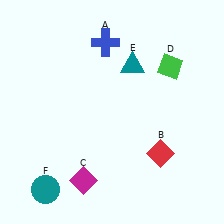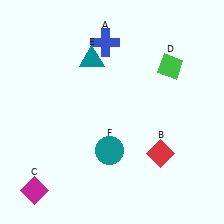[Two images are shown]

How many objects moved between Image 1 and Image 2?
3 objects moved between the two images.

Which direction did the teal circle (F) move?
The teal circle (F) moved right.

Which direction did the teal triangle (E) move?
The teal triangle (E) moved left.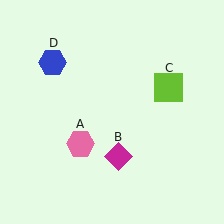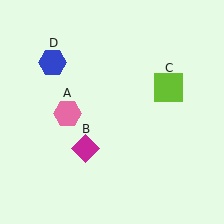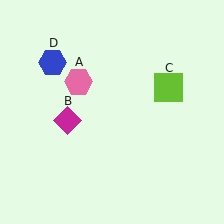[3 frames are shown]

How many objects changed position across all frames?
2 objects changed position: pink hexagon (object A), magenta diamond (object B).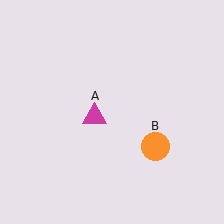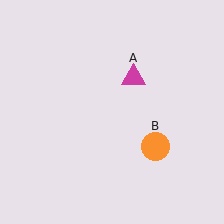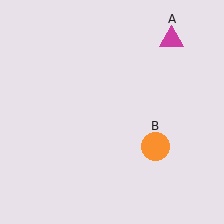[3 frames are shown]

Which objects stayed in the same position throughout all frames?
Orange circle (object B) remained stationary.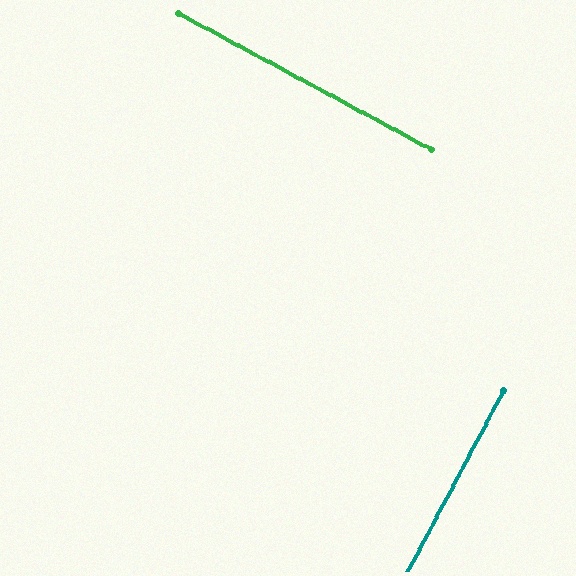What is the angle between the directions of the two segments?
Approximately 90 degrees.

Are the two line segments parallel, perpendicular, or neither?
Perpendicular — they meet at approximately 90°.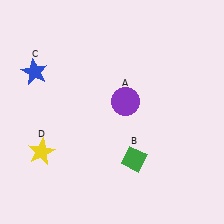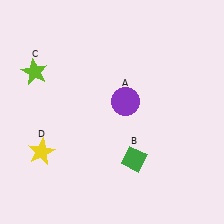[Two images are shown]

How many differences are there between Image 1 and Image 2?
There is 1 difference between the two images.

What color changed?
The star (C) changed from blue in Image 1 to lime in Image 2.